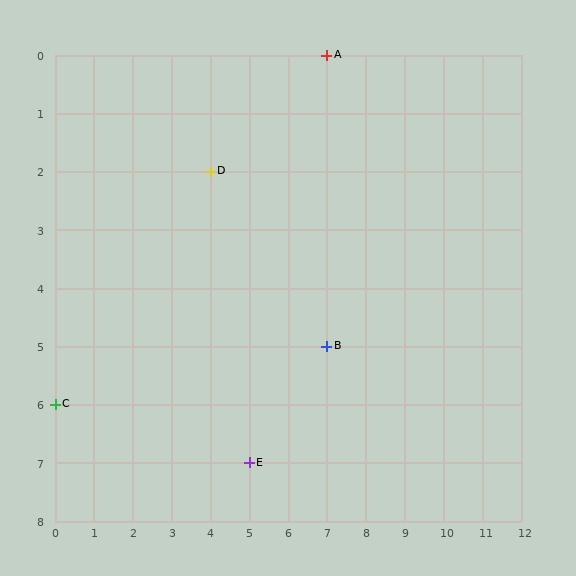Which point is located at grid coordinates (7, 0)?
Point A is at (7, 0).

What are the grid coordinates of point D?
Point D is at grid coordinates (4, 2).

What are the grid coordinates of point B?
Point B is at grid coordinates (7, 5).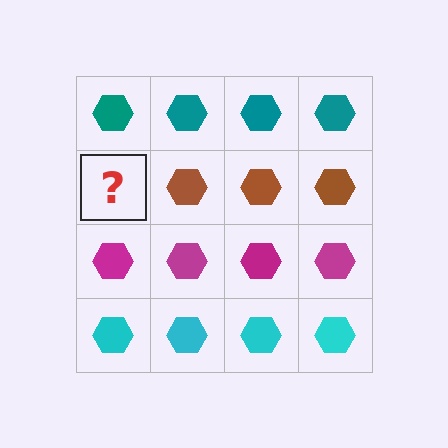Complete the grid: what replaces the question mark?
The question mark should be replaced with a brown hexagon.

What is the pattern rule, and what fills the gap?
The rule is that each row has a consistent color. The gap should be filled with a brown hexagon.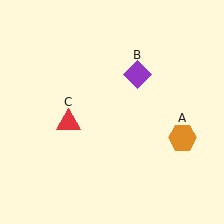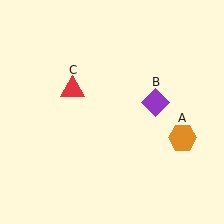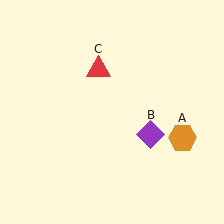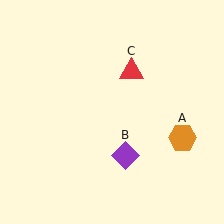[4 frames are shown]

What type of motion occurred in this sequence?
The purple diamond (object B), red triangle (object C) rotated clockwise around the center of the scene.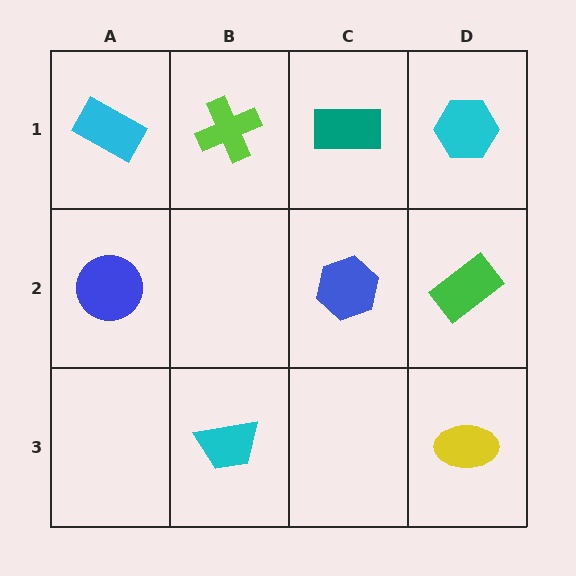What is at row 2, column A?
A blue circle.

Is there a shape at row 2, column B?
No, that cell is empty.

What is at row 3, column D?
A yellow ellipse.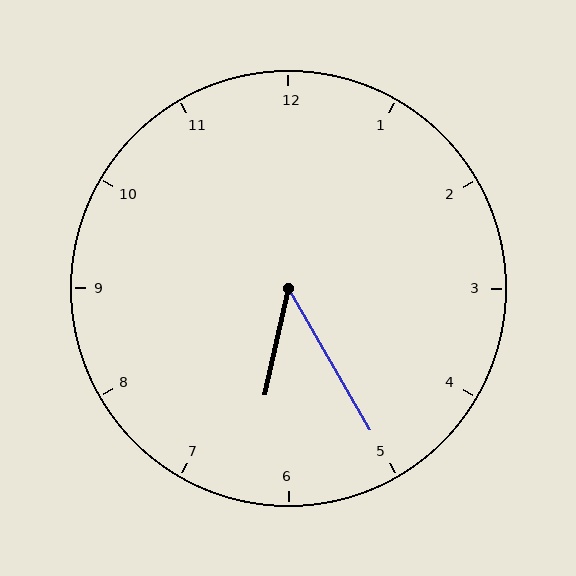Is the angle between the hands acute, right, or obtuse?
It is acute.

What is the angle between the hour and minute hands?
Approximately 42 degrees.